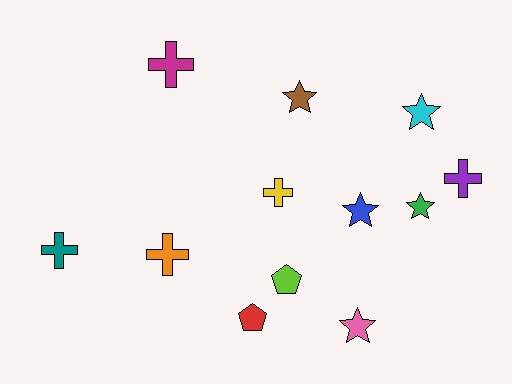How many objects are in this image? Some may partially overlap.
There are 12 objects.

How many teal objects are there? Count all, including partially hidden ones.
There is 1 teal object.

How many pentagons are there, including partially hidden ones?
There are 2 pentagons.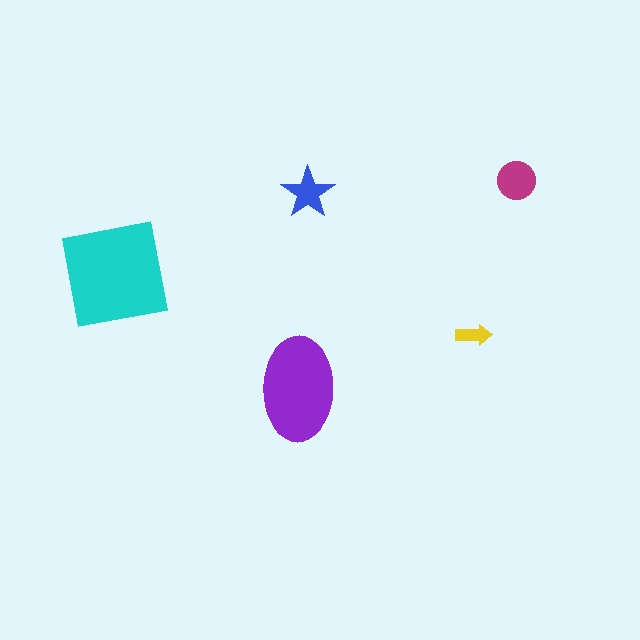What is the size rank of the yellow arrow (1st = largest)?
5th.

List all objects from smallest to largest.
The yellow arrow, the blue star, the magenta circle, the purple ellipse, the cyan square.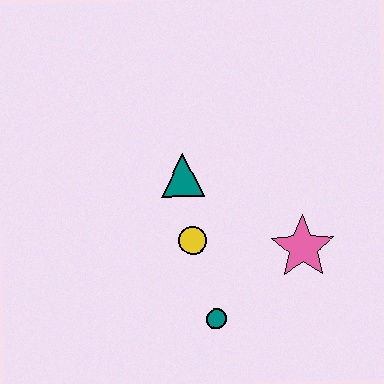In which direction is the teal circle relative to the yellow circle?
The teal circle is below the yellow circle.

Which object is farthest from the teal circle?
The teal triangle is farthest from the teal circle.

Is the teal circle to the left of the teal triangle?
No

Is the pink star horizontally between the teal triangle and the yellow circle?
No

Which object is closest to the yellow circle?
The teal triangle is closest to the yellow circle.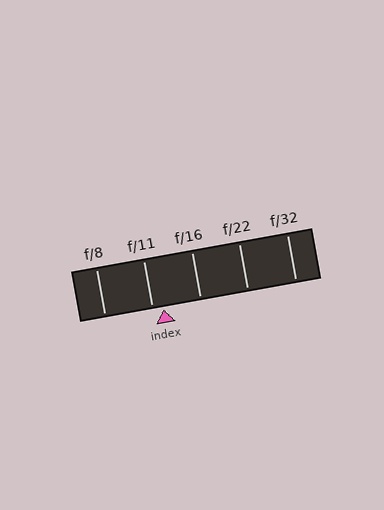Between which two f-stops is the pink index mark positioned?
The index mark is between f/11 and f/16.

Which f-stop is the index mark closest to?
The index mark is closest to f/11.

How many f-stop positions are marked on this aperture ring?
There are 5 f-stop positions marked.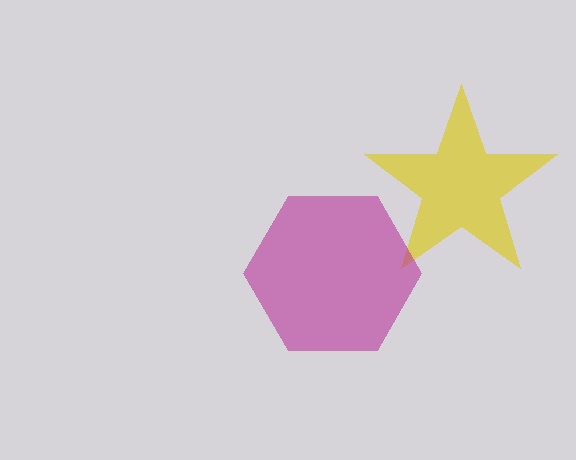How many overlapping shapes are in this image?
There are 2 overlapping shapes in the image.